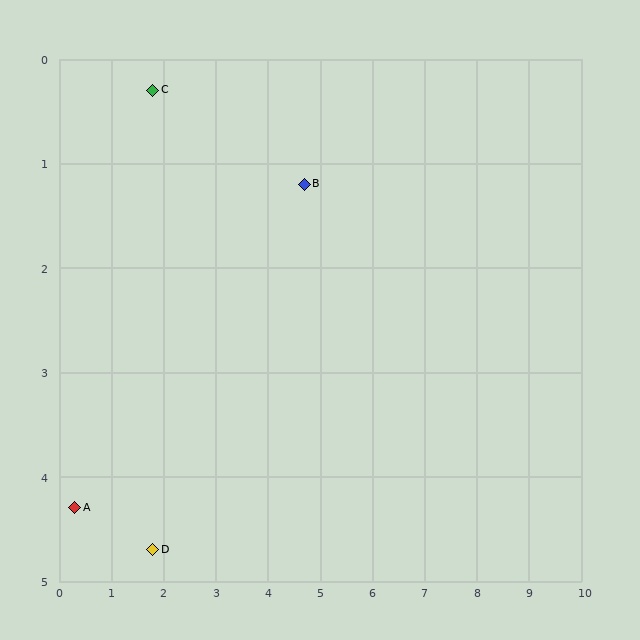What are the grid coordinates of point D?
Point D is at approximately (1.8, 4.7).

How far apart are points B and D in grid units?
Points B and D are about 4.5 grid units apart.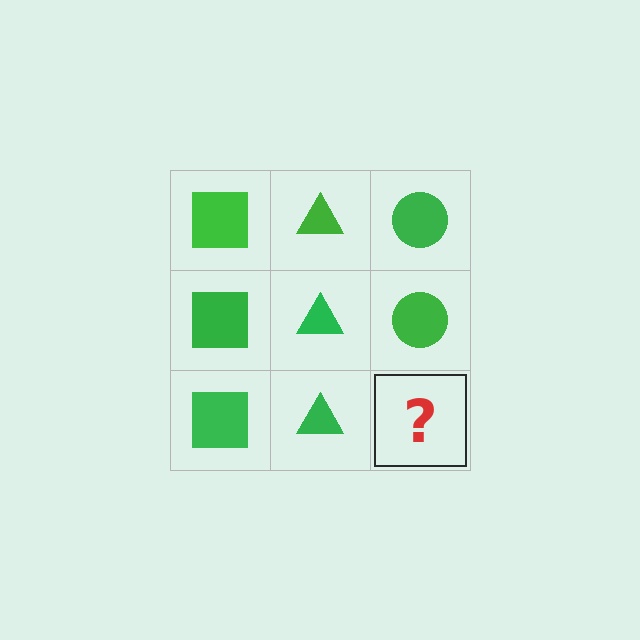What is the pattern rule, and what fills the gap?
The rule is that each column has a consistent shape. The gap should be filled with a green circle.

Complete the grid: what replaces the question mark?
The question mark should be replaced with a green circle.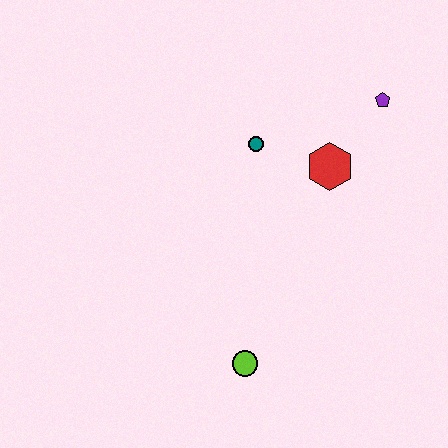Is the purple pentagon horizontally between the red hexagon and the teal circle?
No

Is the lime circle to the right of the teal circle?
No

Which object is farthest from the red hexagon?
The lime circle is farthest from the red hexagon.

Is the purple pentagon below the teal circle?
No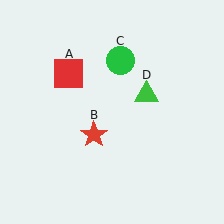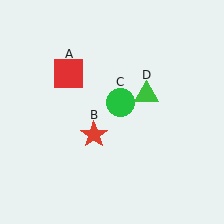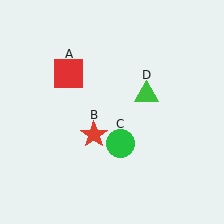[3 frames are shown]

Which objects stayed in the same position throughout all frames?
Red square (object A) and red star (object B) and green triangle (object D) remained stationary.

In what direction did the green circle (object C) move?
The green circle (object C) moved down.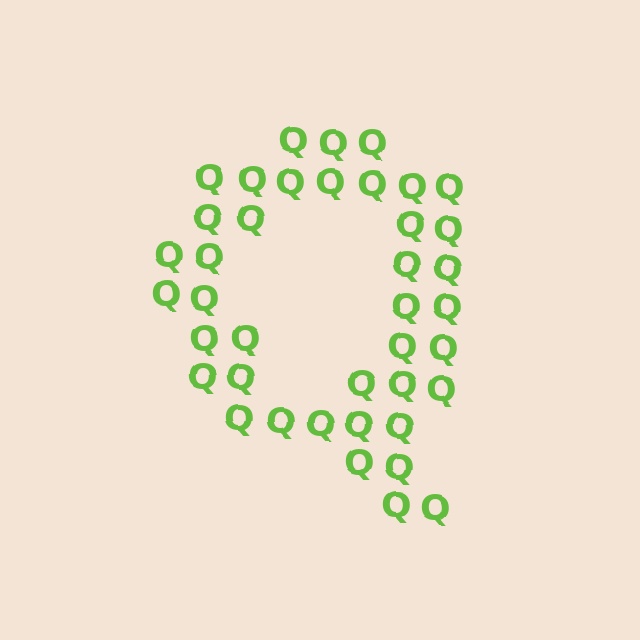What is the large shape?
The large shape is the letter Q.